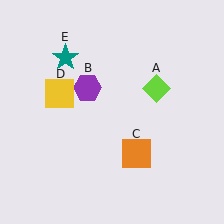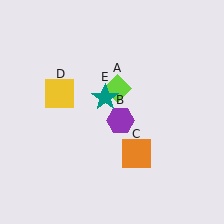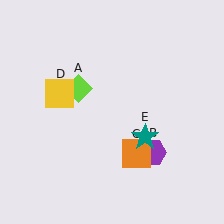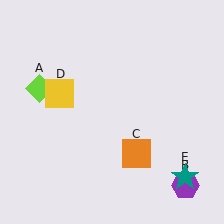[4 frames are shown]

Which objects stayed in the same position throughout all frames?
Orange square (object C) and yellow square (object D) remained stationary.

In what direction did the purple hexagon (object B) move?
The purple hexagon (object B) moved down and to the right.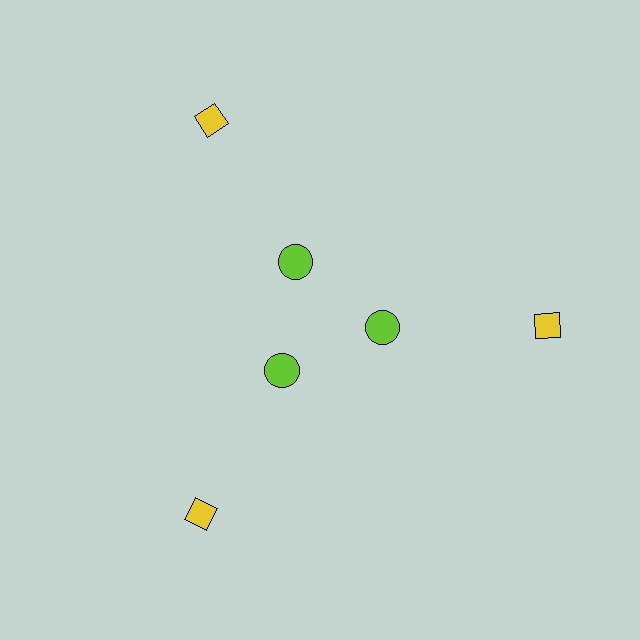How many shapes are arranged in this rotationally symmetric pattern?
There are 6 shapes, arranged in 3 groups of 2.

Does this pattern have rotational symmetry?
Yes, this pattern has 3-fold rotational symmetry. It looks the same after rotating 120 degrees around the center.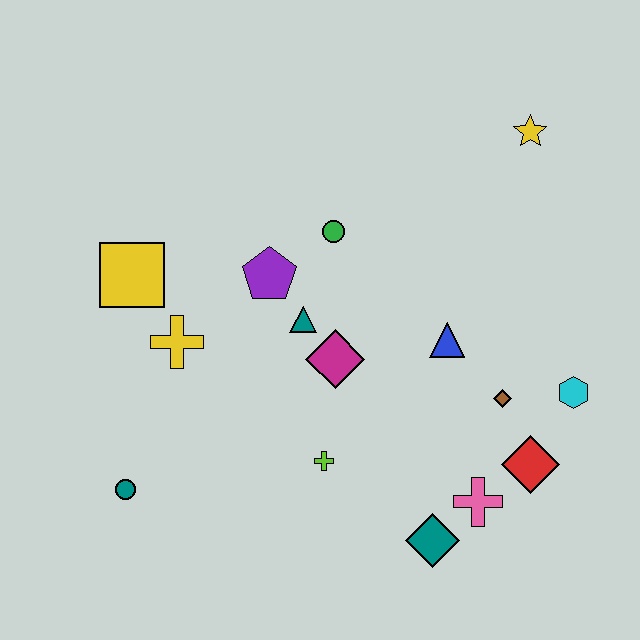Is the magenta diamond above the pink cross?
Yes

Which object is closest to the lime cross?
The magenta diamond is closest to the lime cross.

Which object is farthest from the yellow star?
The teal circle is farthest from the yellow star.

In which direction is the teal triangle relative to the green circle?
The teal triangle is below the green circle.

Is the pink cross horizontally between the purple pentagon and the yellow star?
Yes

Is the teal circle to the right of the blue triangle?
No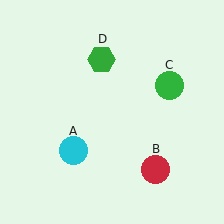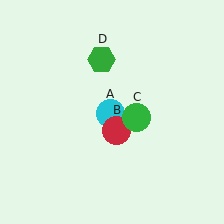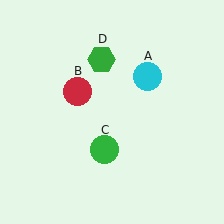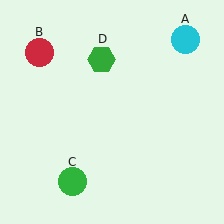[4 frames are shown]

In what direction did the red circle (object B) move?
The red circle (object B) moved up and to the left.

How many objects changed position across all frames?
3 objects changed position: cyan circle (object A), red circle (object B), green circle (object C).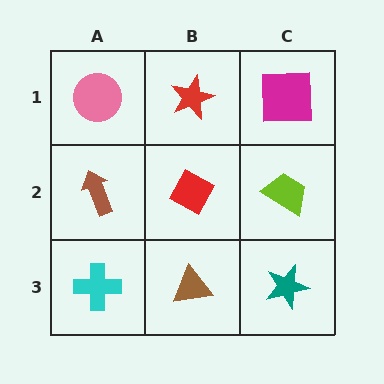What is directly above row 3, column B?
A red diamond.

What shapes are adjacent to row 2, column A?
A pink circle (row 1, column A), a cyan cross (row 3, column A), a red diamond (row 2, column B).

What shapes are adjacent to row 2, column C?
A magenta square (row 1, column C), a teal star (row 3, column C), a red diamond (row 2, column B).